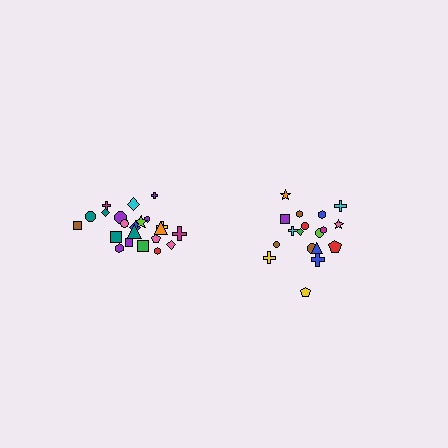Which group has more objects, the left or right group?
The left group.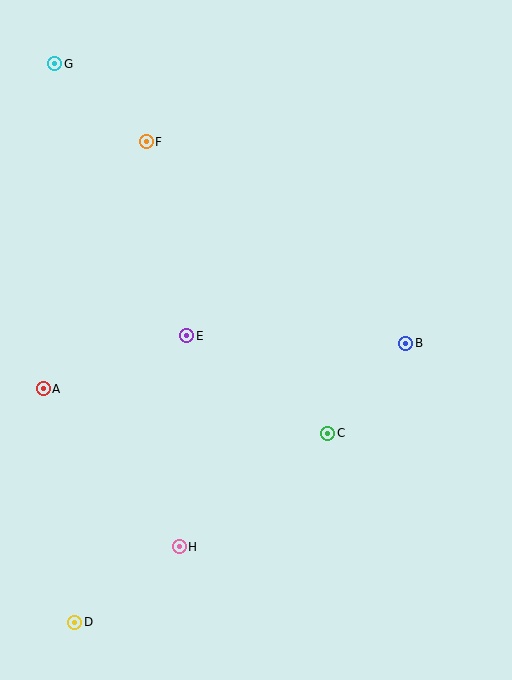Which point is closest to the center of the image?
Point E at (187, 336) is closest to the center.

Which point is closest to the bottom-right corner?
Point C is closest to the bottom-right corner.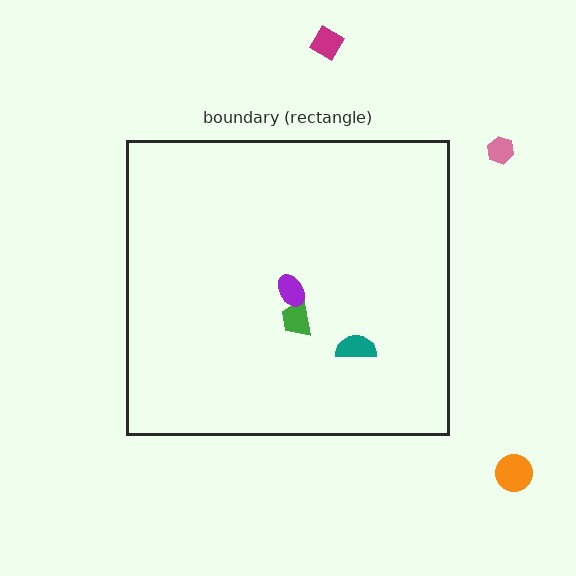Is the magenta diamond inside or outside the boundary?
Outside.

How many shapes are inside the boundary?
3 inside, 3 outside.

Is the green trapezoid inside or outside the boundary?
Inside.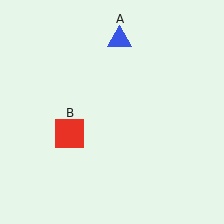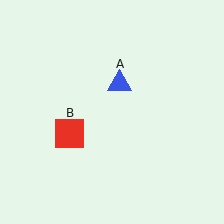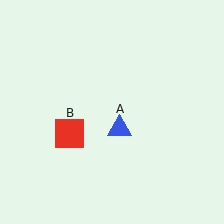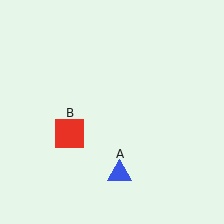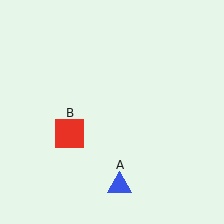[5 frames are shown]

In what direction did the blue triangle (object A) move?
The blue triangle (object A) moved down.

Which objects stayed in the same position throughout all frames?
Red square (object B) remained stationary.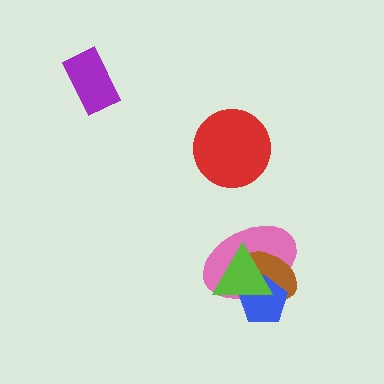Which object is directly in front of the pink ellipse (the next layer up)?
The brown ellipse is directly in front of the pink ellipse.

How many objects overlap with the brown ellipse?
3 objects overlap with the brown ellipse.